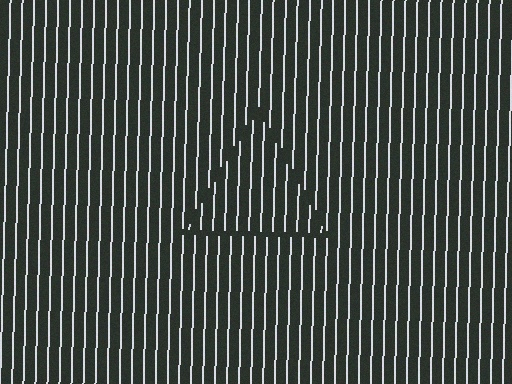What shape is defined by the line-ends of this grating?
An illusory triangle. The interior of the shape contains the same grating, shifted by half a period — the contour is defined by the phase discontinuity where line-ends from the inner and outer gratings abut.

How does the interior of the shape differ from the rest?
The interior of the shape contains the same grating, shifted by half a period — the contour is defined by the phase discontinuity where line-ends from the inner and outer gratings abut.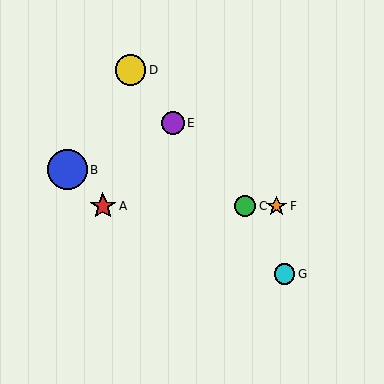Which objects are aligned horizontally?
Objects A, C, F are aligned horizontally.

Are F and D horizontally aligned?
No, F is at y≈206 and D is at y≈70.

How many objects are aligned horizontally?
3 objects (A, C, F) are aligned horizontally.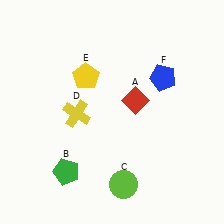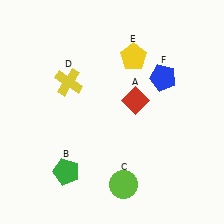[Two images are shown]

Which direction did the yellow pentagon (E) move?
The yellow pentagon (E) moved right.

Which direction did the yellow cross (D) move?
The yellow cross (D) moved up.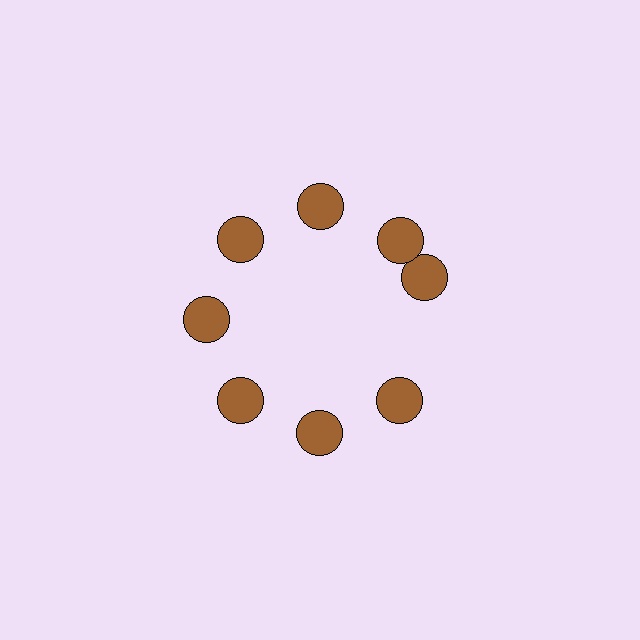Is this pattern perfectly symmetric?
No. The 8 brown circles are arranged in a ring, but one element near the 3 o'clock position is rotated out of alignment along the ring, breaking the 8-fold rotational symmetry.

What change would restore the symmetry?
The symmetry would be restored by rotating it back into even spacing with its neighbors so that all 8 circles sit at equal angles and equal distance from the center.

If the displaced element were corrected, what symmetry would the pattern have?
It would have 8-fold rotational symmetry — the pattern would map onto itself every 45 degrees.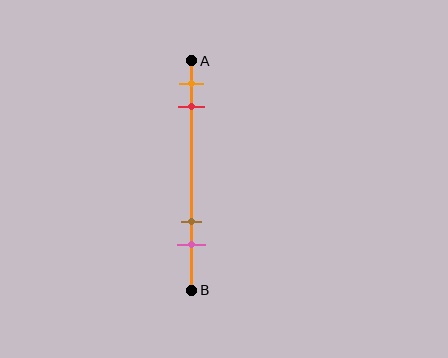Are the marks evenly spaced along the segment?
No, the marks are not evenly spaced.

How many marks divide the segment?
There are 4 marks dividing the segment.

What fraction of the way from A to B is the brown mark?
The brown mark is approximately 70% (0.7) of the way from A to B.